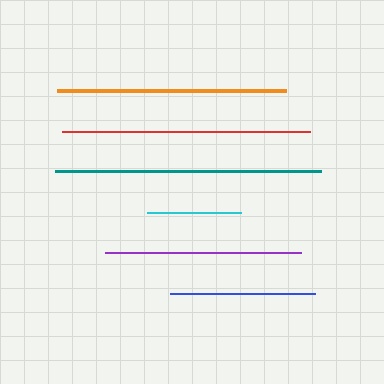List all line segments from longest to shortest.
From longest to shortest: teal, red, orange, purple, blue, cyan.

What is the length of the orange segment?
The orange segment is approximately 229 pixels long.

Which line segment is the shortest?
The cyan line is the shortest at approximately 94 pixels.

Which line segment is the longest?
The teal line is the longest at approximately 266 pixels.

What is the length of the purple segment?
The purple segment is approximately 196 pixels long.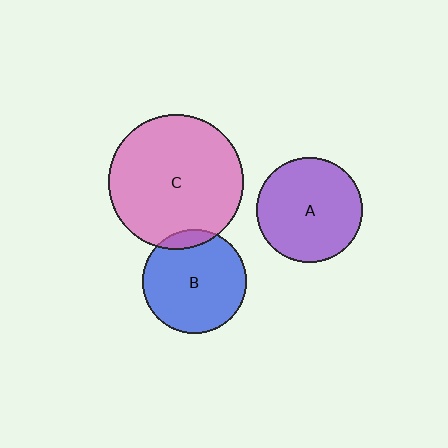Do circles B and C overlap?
Yes.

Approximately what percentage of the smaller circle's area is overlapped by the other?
Approximately 10%.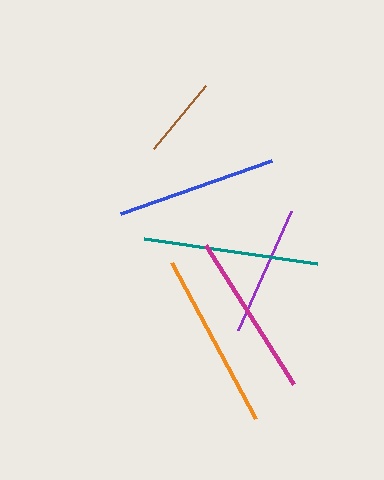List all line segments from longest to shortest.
From longest to shortest: orange, teal, magenta, blue, purple, brown.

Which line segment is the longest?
The orange line is the longest at approximately 178 pixels.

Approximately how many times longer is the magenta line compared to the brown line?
The magenta line is approximately 2.0 times the length of the brown line.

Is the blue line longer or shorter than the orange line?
The orange line is longer than the blue line.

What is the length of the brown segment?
The brown segment is approximately 82 pixels long.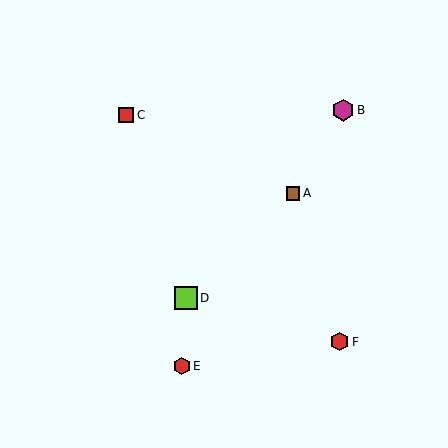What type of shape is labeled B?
Shape B is a magenta hexagon.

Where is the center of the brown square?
The center of the brown square is at (293, 193).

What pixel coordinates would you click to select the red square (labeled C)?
Click at (126, 115) to select the red square C.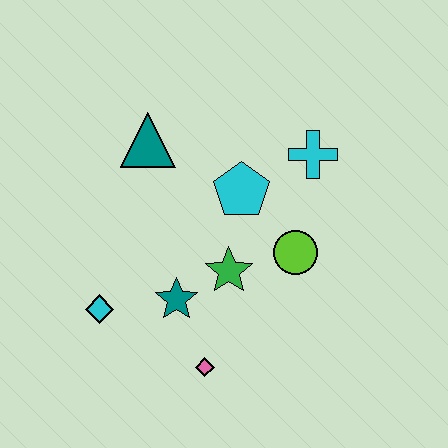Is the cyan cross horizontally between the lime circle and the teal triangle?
No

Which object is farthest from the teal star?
The cyan cross is farthest from the teal star.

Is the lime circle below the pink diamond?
No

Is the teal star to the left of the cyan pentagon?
Yes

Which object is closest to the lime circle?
The green star is closest to the lime circle.